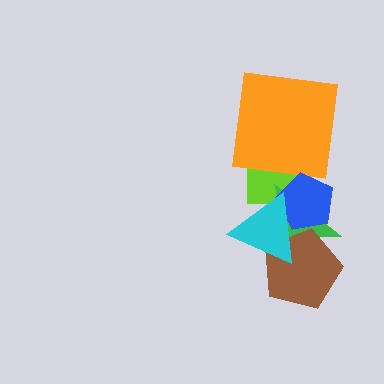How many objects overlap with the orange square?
1 object overlaps with the orange square.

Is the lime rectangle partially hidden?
Yes, it is partially covered by another shape.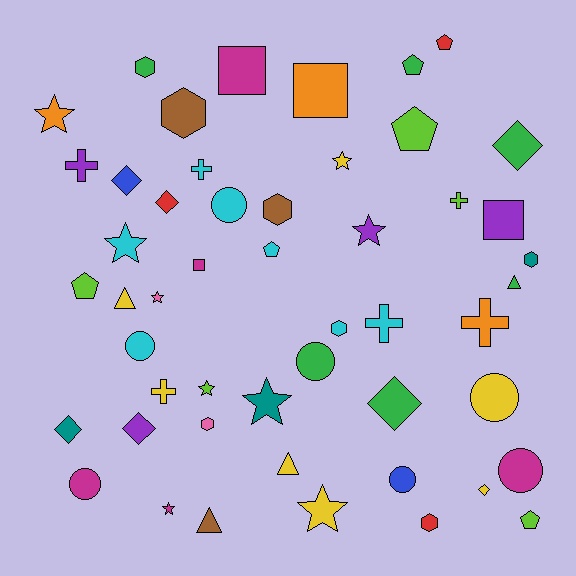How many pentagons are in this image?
There are 6 pentagons.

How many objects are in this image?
There are 50 objects.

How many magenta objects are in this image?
There are 5 magenta objects.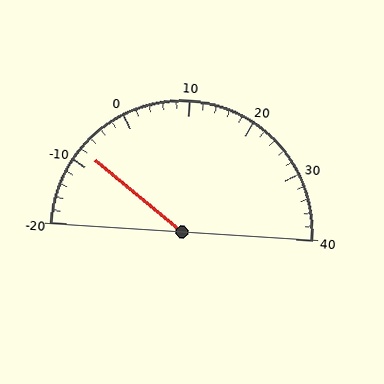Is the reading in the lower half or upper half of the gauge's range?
The reading is in the lower half of the range (-20 to 40).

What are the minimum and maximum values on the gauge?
The gauge ranges from -20 to 40.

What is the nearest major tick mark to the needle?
The nearest major tick mark is -10.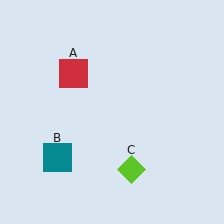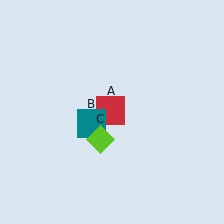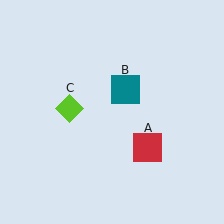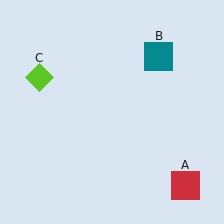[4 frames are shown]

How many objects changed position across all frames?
3 objects changed position: red square (object A), teal square (object B), lime diamond (object C).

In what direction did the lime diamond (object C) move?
The lime diamond (object C) moved up and to the left.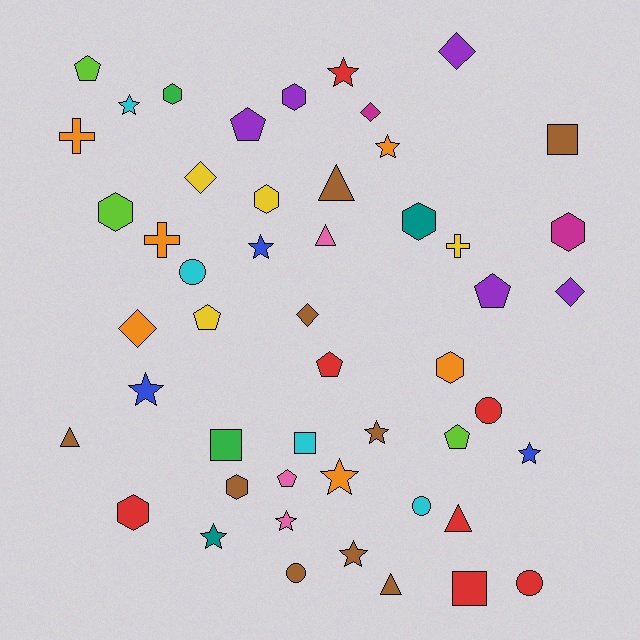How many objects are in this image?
There are 50 objects.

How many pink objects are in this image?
There are 3 pink objects.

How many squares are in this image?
There are 4 squares.